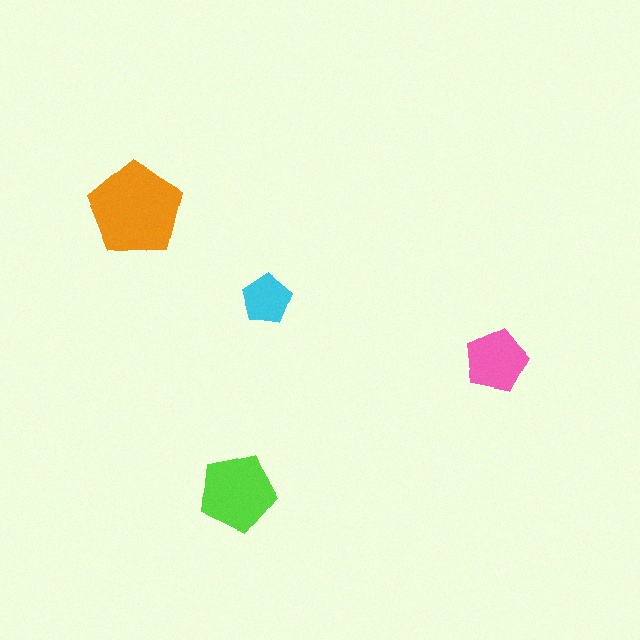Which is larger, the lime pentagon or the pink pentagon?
The lime one.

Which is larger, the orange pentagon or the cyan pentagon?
The orange one.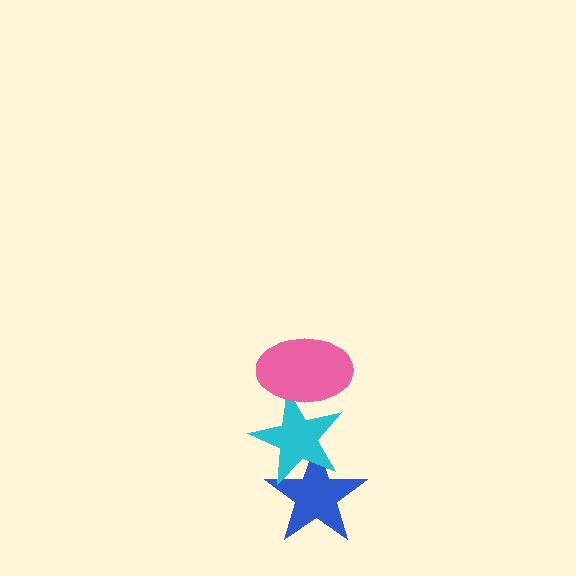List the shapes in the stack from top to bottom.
From top to bottom: the pink ellipse, the cyan star, the blue star.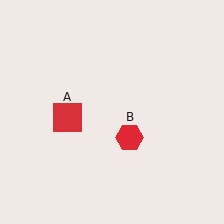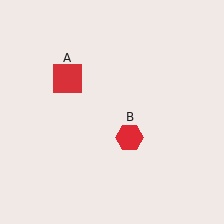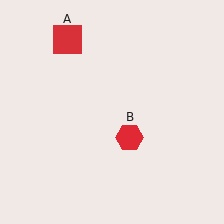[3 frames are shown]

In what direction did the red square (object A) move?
The red square (object A) moved up.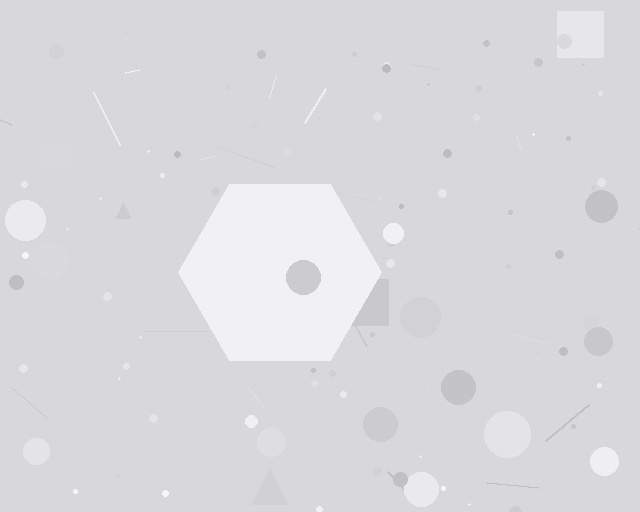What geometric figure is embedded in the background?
A hexagon is embedded in the background.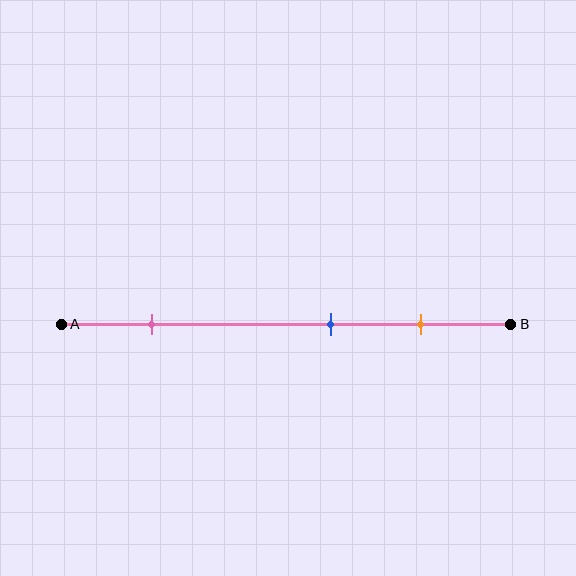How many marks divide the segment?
There are 3 marks dividing the segment.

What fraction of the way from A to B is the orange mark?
The orange mark is approximately 80% (0.8) of the way from A to B.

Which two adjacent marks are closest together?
The blue and orange marks are the closest adjacent pair.